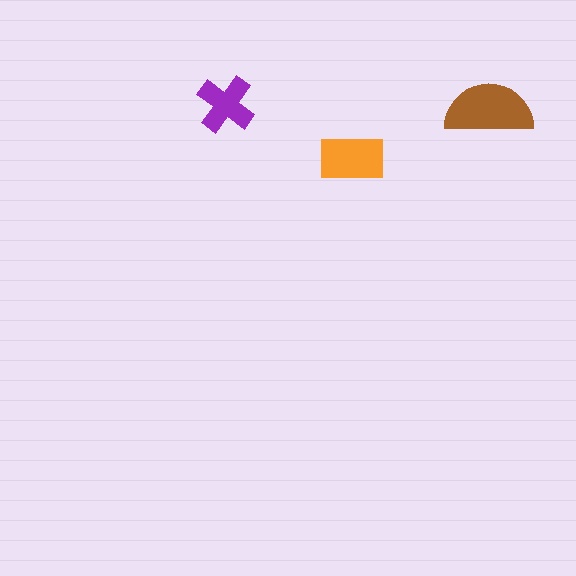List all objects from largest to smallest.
The brown semicircle, the orange rectangle, the purple cross.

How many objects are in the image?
There are 3 objects in the image.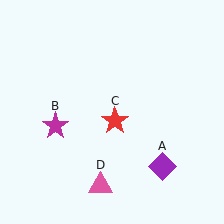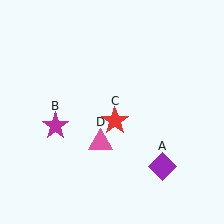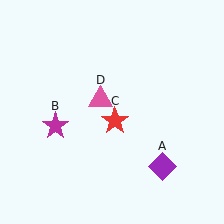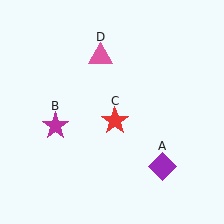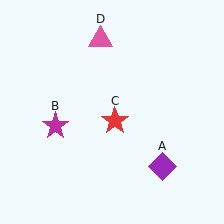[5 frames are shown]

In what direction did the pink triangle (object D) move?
The pink triangle (object D) moved up.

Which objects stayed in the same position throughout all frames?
Purple diamond (object A) and magenta star (object B) and red star (object C) remained stationary.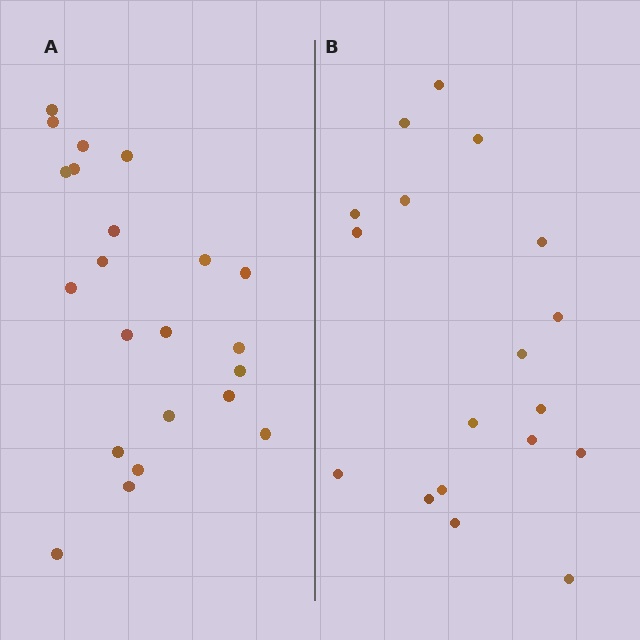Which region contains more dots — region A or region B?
Region A (the left region) has more dots.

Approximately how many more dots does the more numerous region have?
Region A has about 4 more dots than region B.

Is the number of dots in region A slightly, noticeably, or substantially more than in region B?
Region A has only slightly more — the two regions are fairly close. The ratio is roughly 1.2 to 1.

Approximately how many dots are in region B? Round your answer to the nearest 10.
About 20 dots. (The exact count is 18, which rounds to 20.)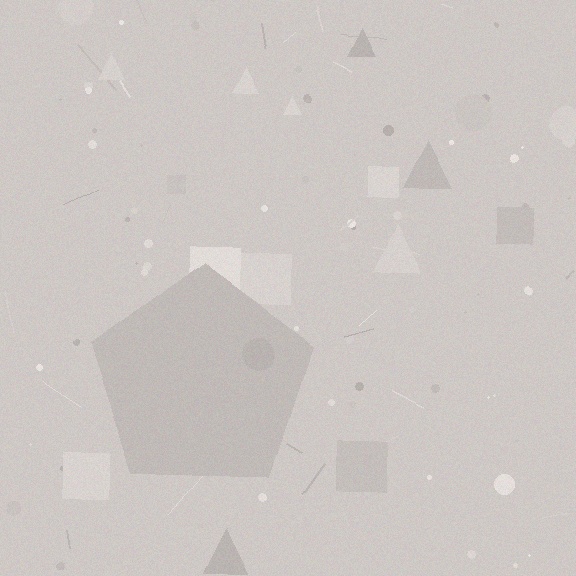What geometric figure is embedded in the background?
A pentagon is embedded in the background.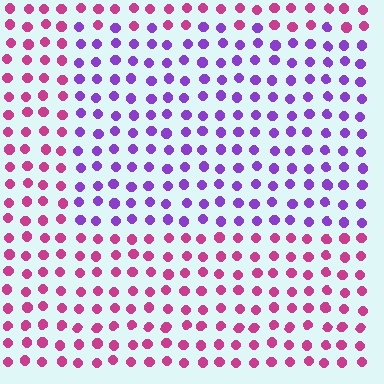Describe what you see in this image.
The image is filled with small magenta elements in a uniform arrangement. A rectangle-shaped region is visible where the elements are tinted to a slightly different hue, forming a subtle color boundary.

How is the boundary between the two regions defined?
The boundary is defined purely by a slight shift in hue (about 52 degrees). Spacing, size, and orientation are identical on both sides.